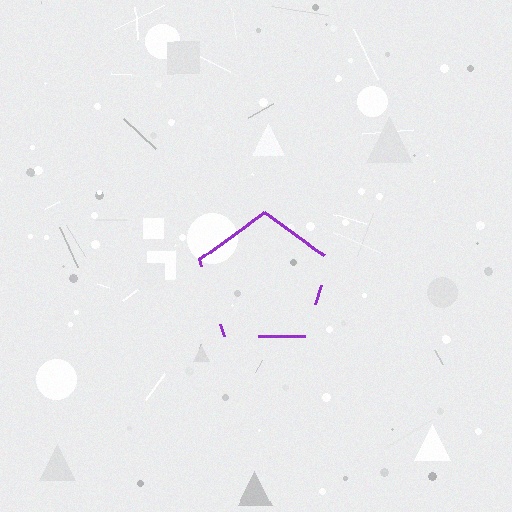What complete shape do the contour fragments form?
The contour fragments form a pentagon.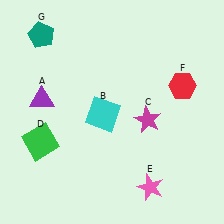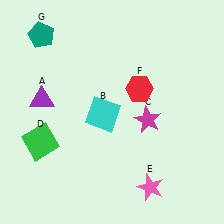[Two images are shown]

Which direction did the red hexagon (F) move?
The red hexagon (F) moved left.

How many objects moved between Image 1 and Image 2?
1 object moved between the two images.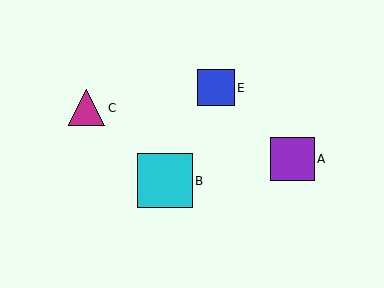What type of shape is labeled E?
Shape E is a blue square.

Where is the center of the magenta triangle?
The center of the magenta triangle is at (86, 108).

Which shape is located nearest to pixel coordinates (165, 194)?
The cyan square (labeled B) at (165, 181) is nearest to that location.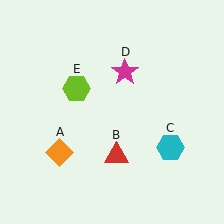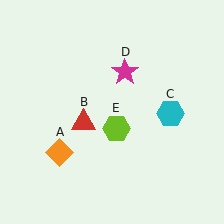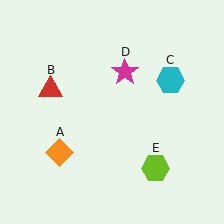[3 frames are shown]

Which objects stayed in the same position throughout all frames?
Orange diamond (object A) and magenta star (object D) remained stationary.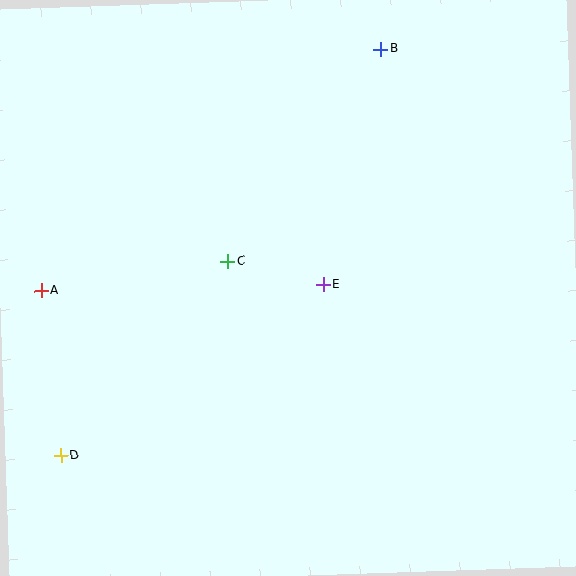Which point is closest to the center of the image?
Point E at (323, 284) is closest to the center.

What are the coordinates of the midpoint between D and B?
The midpoint between D and B is at (221, 252).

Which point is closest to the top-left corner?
Point A is closest to the top-left corner.